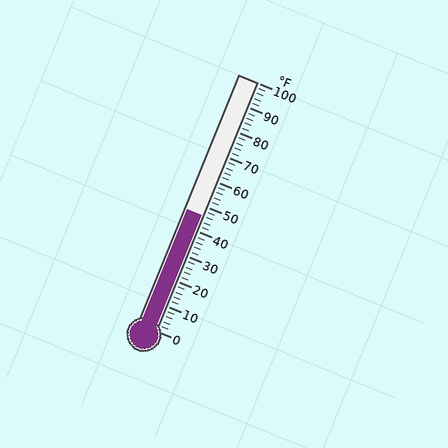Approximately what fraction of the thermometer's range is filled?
The thermometer is filled to approximately 45% of its range.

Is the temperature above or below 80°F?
The temperature is below 80°F.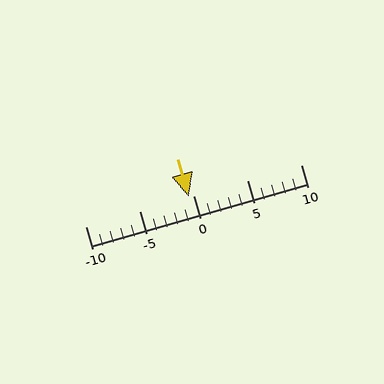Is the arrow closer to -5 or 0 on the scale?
The arrow is closer to 0.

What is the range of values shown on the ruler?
The ruler shows values from -10 to 10.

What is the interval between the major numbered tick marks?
The major tick marks are spaced 5 units apart.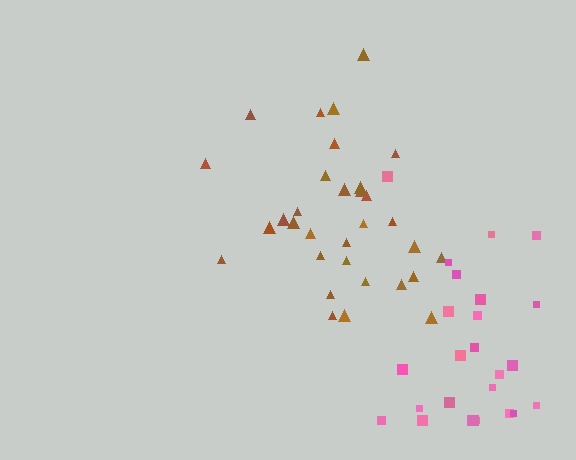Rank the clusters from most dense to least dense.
brown, pink.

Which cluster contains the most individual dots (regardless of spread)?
Brown (32).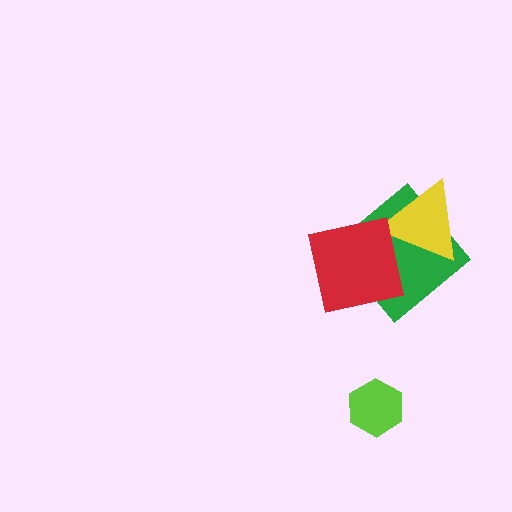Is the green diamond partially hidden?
Yes, it is partially covered by another shape.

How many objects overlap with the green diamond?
2 objects overlap with the green diamond.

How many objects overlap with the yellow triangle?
1 object overlaps with the yellow triangle.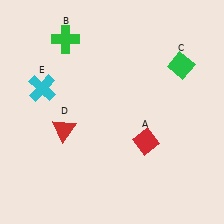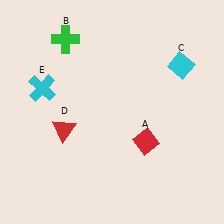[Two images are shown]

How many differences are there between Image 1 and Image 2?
There is 1 difference between the two images.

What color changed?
The diamond (C) changed from green in Image 1 to cyan in Image 2.